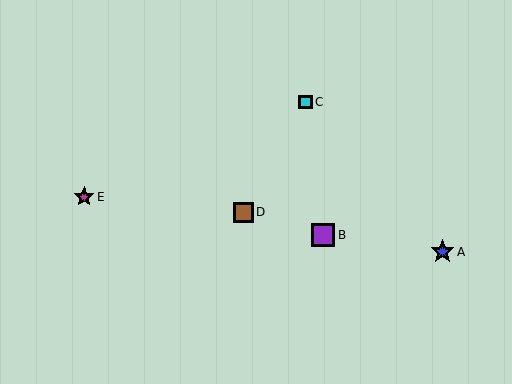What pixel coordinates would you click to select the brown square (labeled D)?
Click at (244, 212) to select the brown square D.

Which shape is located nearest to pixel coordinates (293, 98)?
The cyan square (labeled C) at (306, 102) is nearest to that location.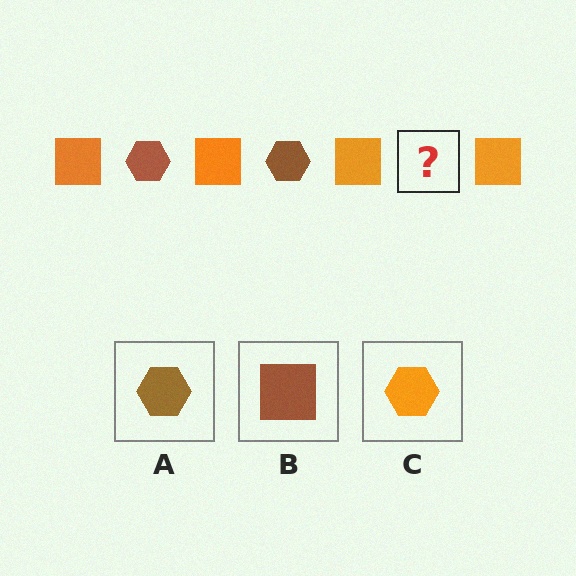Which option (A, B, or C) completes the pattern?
A.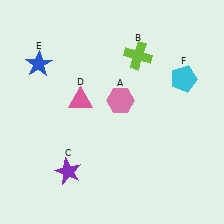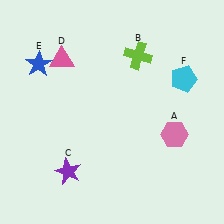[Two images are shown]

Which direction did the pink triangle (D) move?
The pink triangle (D) moved up.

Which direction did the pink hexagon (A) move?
The pink hexagon (A) moved right.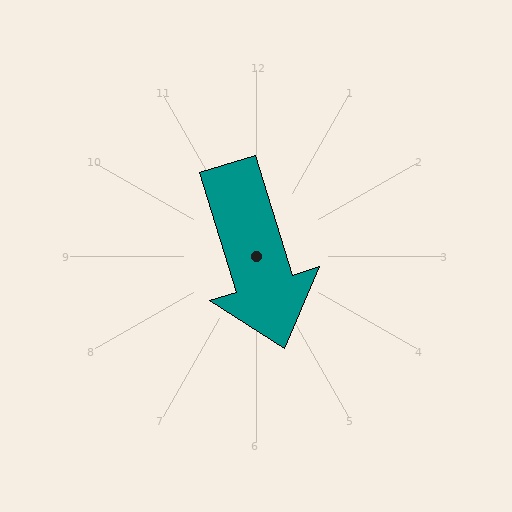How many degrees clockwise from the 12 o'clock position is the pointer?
Approximately 163 degrees.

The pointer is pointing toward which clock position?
Roughly 5 o'clock.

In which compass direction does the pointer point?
South.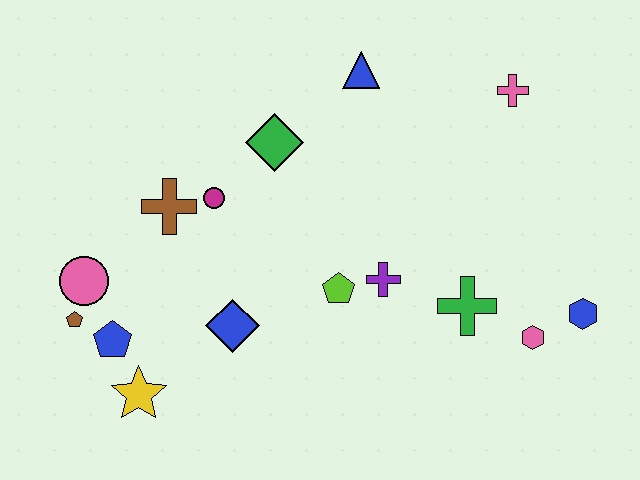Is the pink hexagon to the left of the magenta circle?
No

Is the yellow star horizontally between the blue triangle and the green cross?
No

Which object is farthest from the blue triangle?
The yellow star is farthest from the blue triangle.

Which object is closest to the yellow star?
The blue pentagon is closest to the yellow star.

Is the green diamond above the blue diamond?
Yes